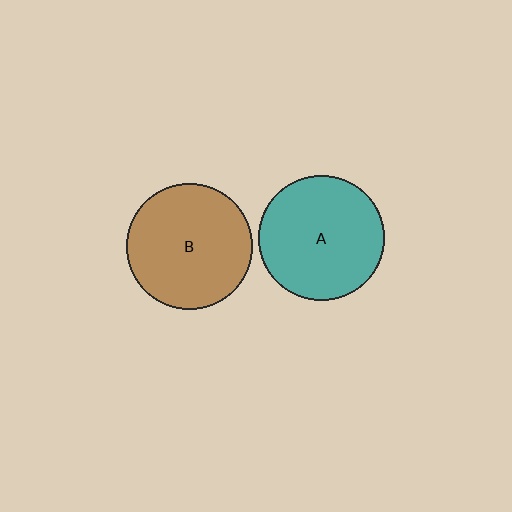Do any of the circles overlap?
No, none of the circles overlap.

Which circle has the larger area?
Circle B (brown).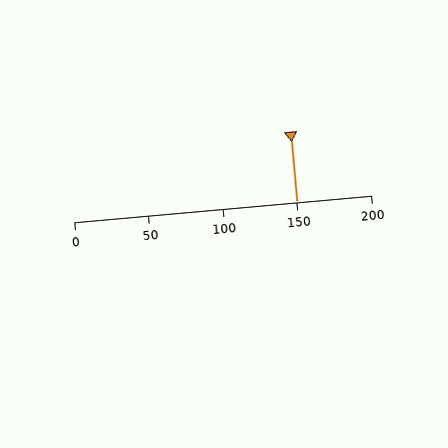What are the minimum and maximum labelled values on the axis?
The axis runs from 0 to 200.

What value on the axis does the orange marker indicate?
The marker indicates approximately 150.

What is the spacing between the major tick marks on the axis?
The major ticks are spaced 50 apart.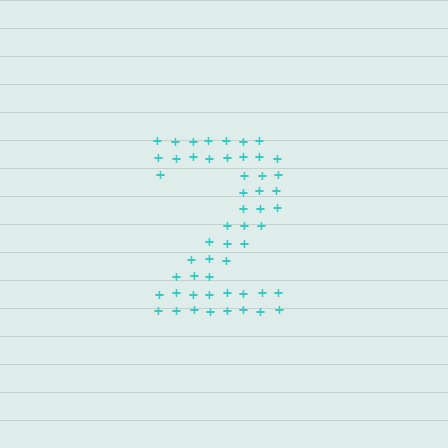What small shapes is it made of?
It is made of small plus signs.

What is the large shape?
The large shape is the digit 2.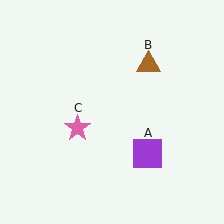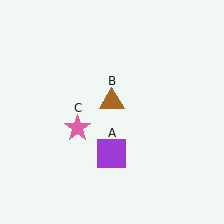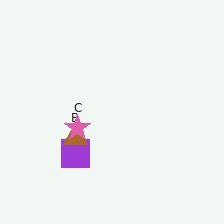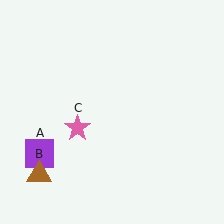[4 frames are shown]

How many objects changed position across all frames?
2 objects changed position: purple square (object A), brown triangle (object B).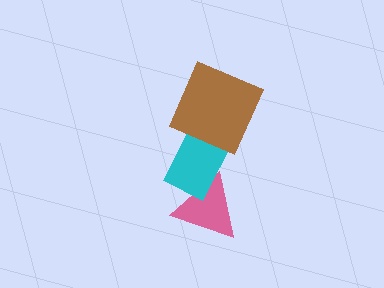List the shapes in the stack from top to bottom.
From top to bottom: the brown square, the cyan rectangle, the pink triangle.